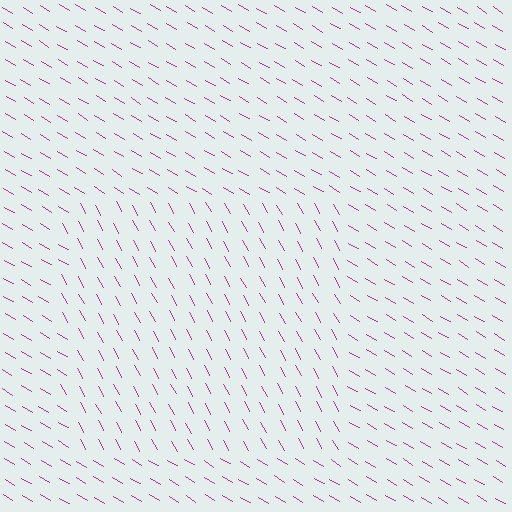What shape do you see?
I see a rectangle.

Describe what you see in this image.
The image is filled with small magenta line segments. A rectangle region in the image has lines oriented differently from the surrounding lines, creating a visible texture boundary.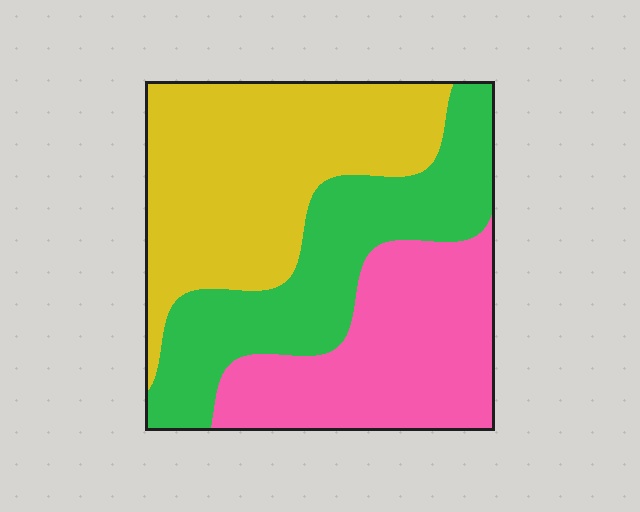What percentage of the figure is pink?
Pink takes up about one third (1/3) of the figure.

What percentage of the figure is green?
Green covers around 30% of the figure.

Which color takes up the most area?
Yellow, at roughly 40%.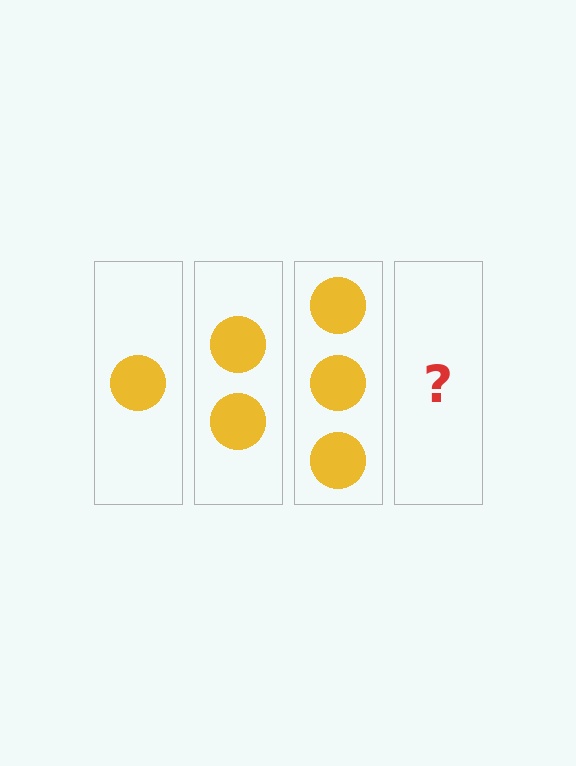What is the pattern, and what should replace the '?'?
The pattern is that each step adds one more circle. The '?' should be 4 circles.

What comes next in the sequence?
The next element should be 4 circles.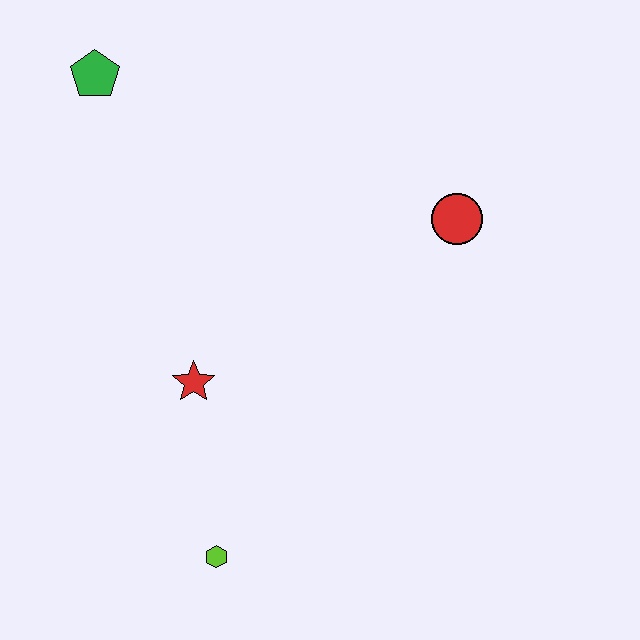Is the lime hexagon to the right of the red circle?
No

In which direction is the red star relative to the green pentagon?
The red star is below the green pentagon.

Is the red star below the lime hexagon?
No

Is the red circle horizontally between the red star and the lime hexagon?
No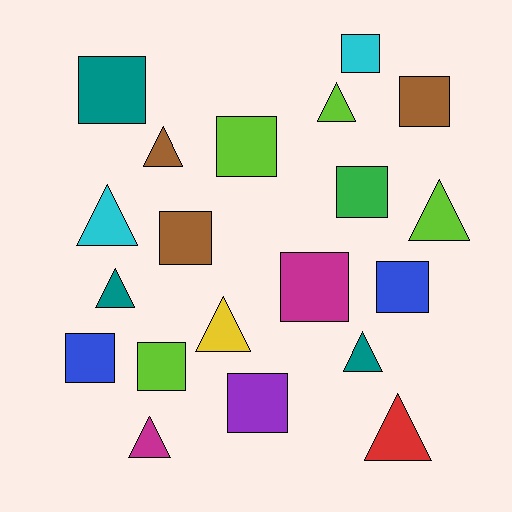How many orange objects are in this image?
There are no orange objects.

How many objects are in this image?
There are 20 objects.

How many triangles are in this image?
There are 9 triangles.